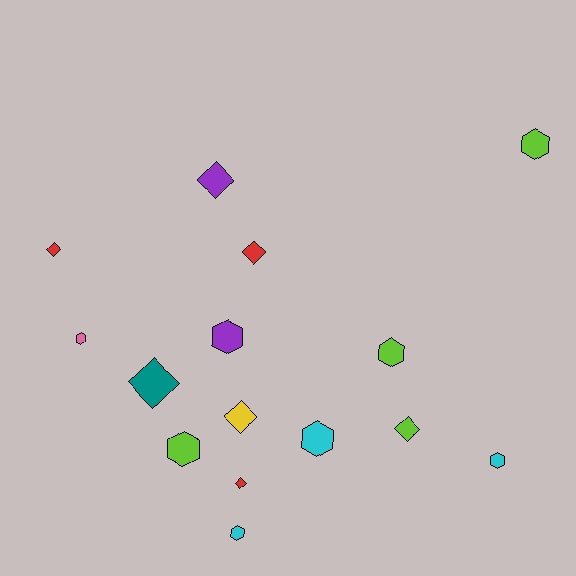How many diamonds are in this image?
There are 7 diamonds.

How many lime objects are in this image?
There are 4 lime objects.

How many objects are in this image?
There are 15 objects.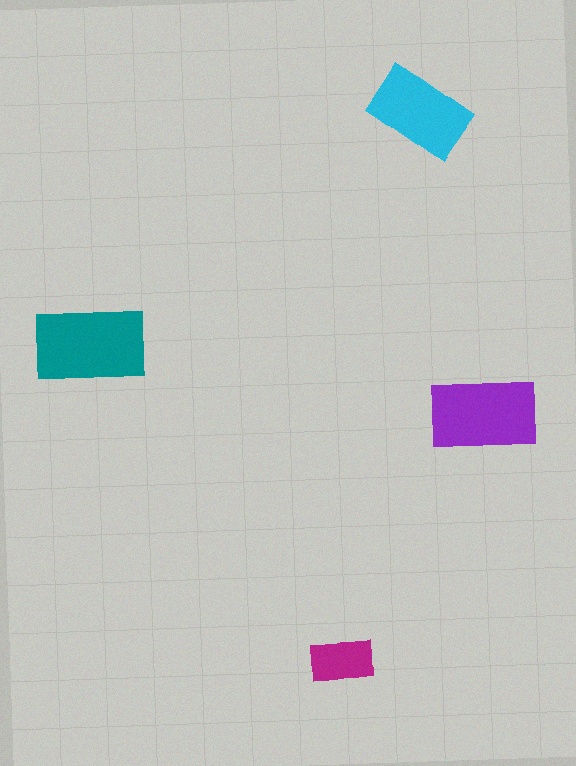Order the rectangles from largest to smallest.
the teal one, the purple one, the cyan one, the magenta one.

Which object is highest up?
The cyan rectangle is topmost.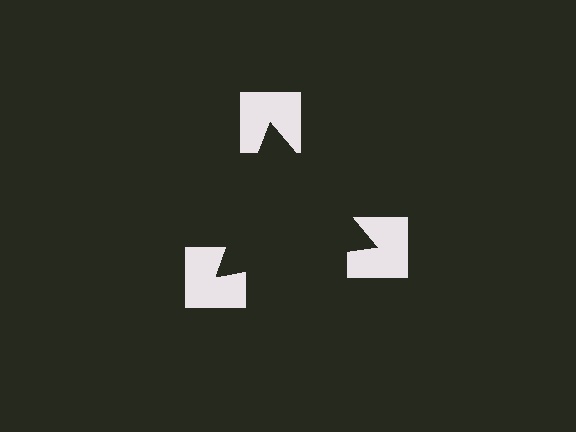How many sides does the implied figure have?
3 sides.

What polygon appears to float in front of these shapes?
An illusory triangle — its edges are inferred from the aligned wedge cuts in the notched squares, not physically drawn.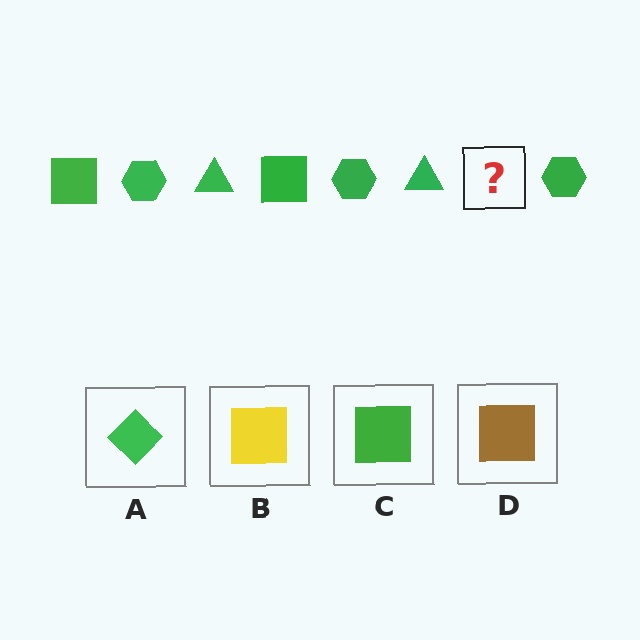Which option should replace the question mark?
Option C.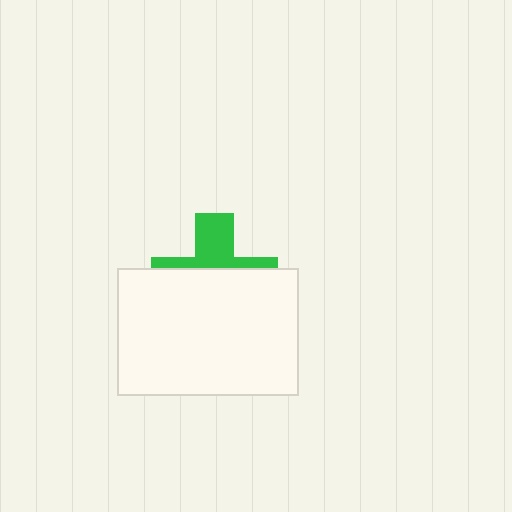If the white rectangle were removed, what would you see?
You would see the complete green cross.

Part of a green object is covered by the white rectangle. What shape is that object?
It is a cross.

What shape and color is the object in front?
The object in front is a white rectangle.